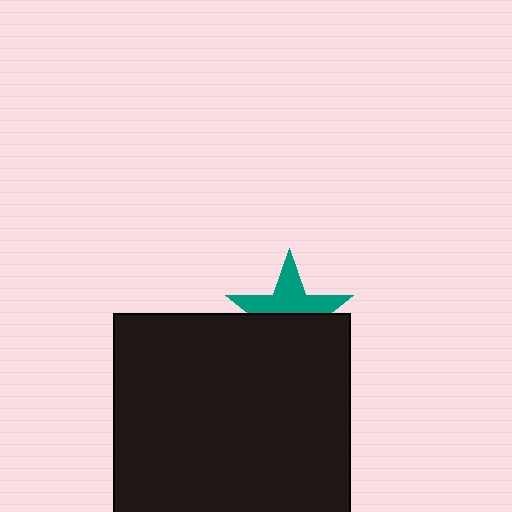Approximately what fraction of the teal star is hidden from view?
Roughly 51% of the teal star is hidden behind the black rectangle.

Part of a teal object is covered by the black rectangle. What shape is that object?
It is a star.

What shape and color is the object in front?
The object in front is a black rectangle.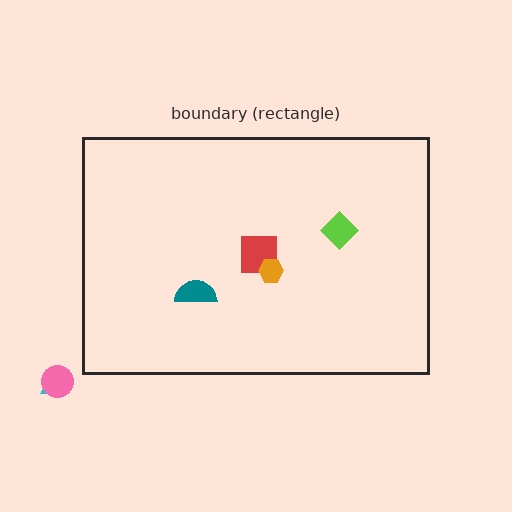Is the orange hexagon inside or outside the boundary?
Inside.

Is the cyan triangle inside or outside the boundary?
Outside.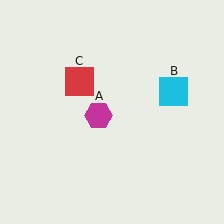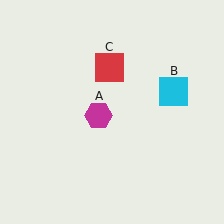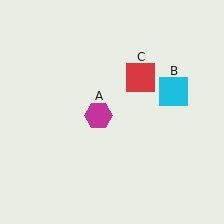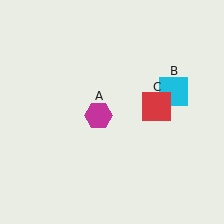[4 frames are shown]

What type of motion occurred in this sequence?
The red square (object C) rotated clockwise around the center of the scene.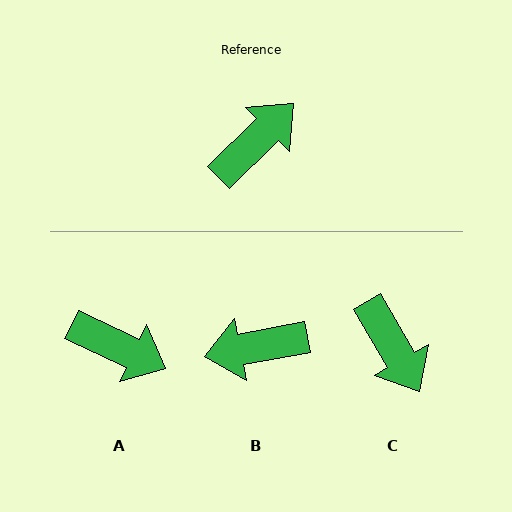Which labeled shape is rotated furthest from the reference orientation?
B, about 146 degrees away.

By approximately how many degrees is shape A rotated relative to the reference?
Approximately 70 degrees clockwise.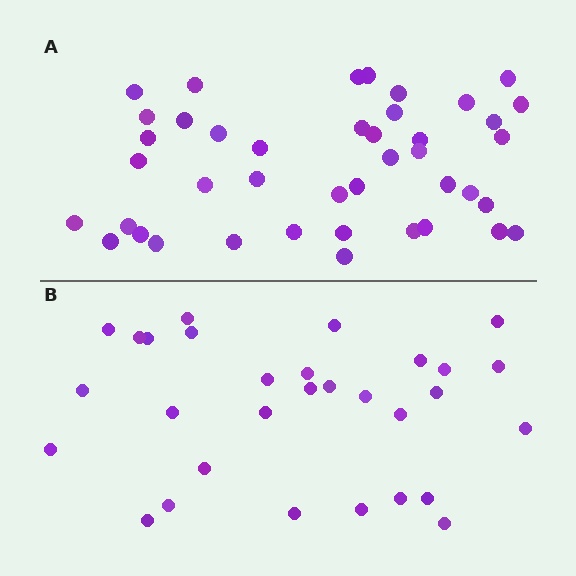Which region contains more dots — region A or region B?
Region A (the top region) has more dots.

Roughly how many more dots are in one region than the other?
Region A has roughly 12 or so more dots than region B.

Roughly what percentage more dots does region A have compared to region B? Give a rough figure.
About 40% more.